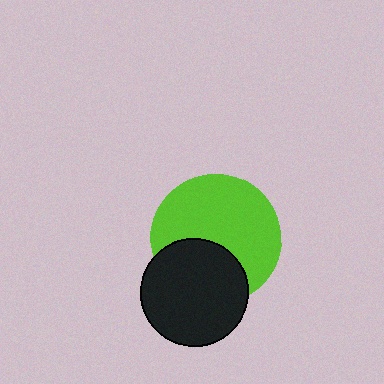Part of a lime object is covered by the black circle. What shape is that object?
It is a circle.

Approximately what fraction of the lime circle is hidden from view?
Roughly 34% of the lime circle is hidden behind the black circle.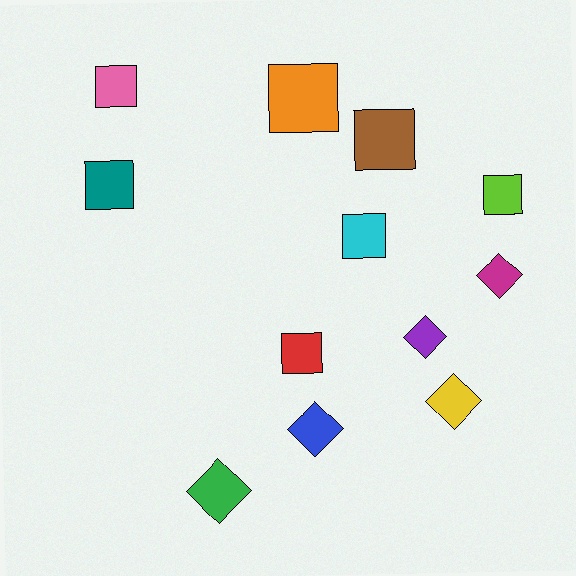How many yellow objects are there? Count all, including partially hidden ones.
There is 1 yellow object.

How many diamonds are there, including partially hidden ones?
There are 5 diamonds.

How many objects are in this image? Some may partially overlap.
There are 12 objects.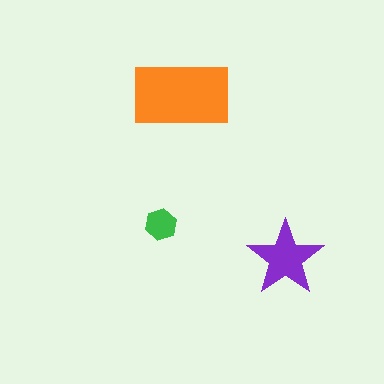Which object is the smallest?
The green hexagon.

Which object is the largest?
The orange rectangle.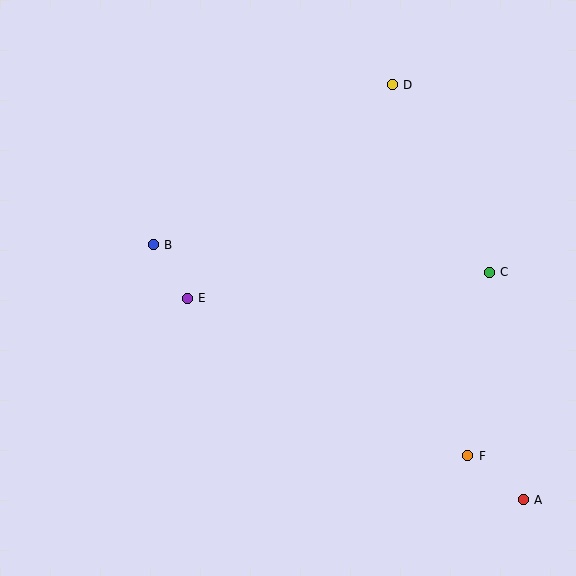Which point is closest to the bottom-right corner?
Point A is closest to the bottom-right corner.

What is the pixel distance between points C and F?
The distance between C and F is 185 pixels.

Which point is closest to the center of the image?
Point E at (187, 298) is closest to the center.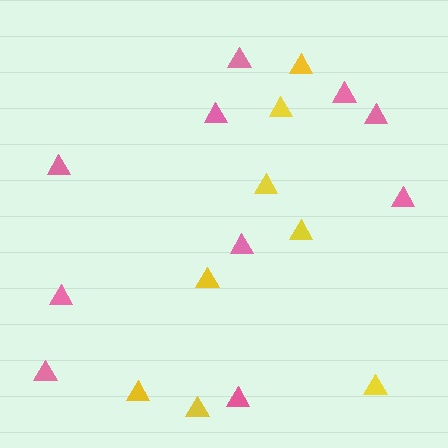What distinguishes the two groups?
There are 2 groups: one group of yellow triangles (8) and one group of pink triangles (10).